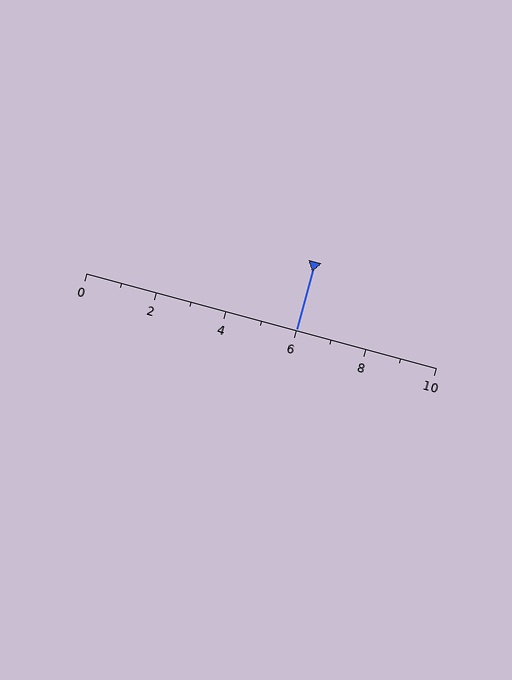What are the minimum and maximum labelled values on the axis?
The axis runs from 0 to 10.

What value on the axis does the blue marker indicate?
The marker indicates approximately 6.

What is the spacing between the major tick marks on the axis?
The major ticks are spaced 2 apart.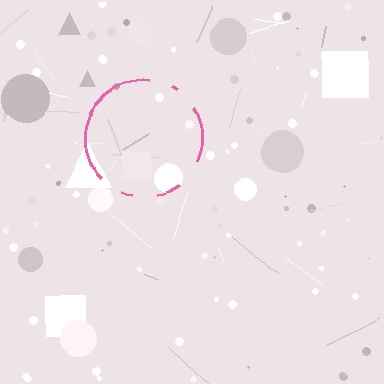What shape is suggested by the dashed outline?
The dashed outline suggests a circle.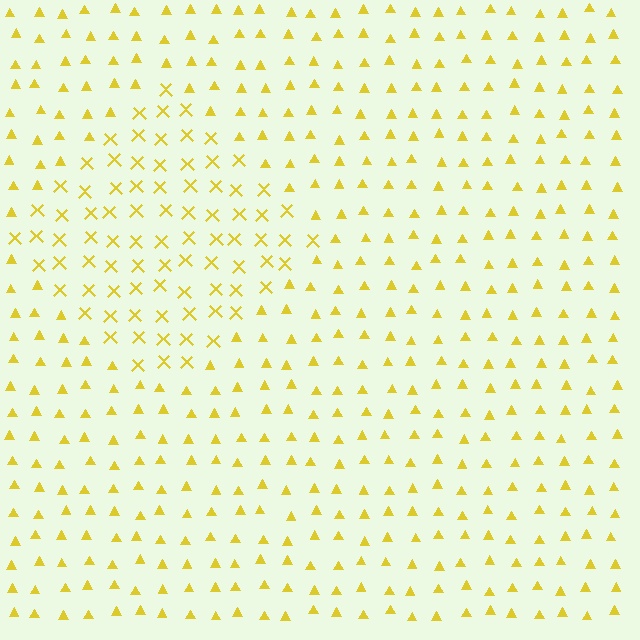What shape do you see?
I see a diamond.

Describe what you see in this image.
The image is filled with small yellow elements arranged in a uniform grid. A diamond-shaped region contains X marks, while the surrounding area contains triangles. The boundary is defined purely by the change in element shape.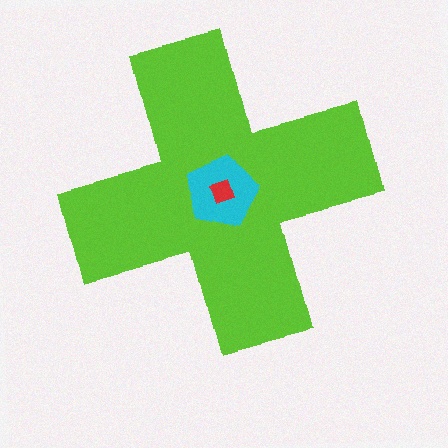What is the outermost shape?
The lime cross.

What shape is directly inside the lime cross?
The cyan pentagon.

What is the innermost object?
The red square.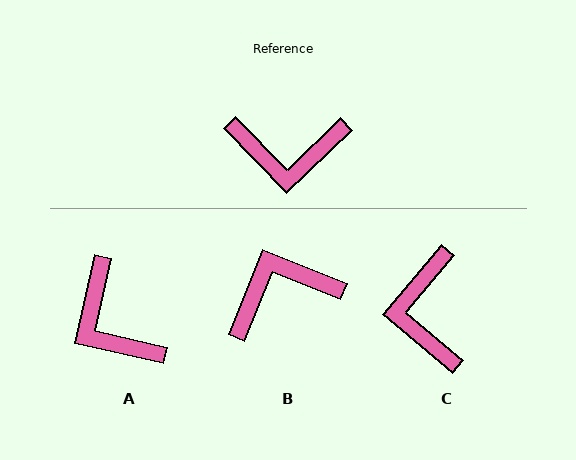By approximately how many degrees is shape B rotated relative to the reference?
Approximately 156 degrees clockwise.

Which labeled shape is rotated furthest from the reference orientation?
B, about 156 degrees away.